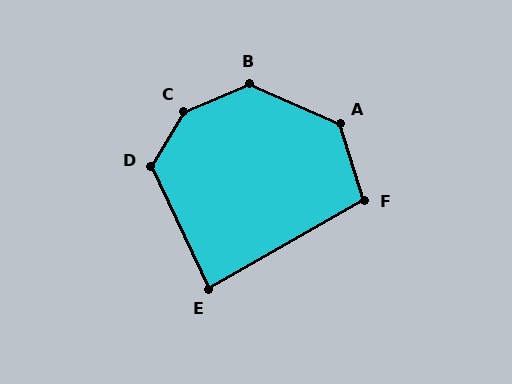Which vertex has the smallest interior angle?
E, at approximately 85 degrees.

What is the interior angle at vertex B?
Approximately 133 degrees (obtuse).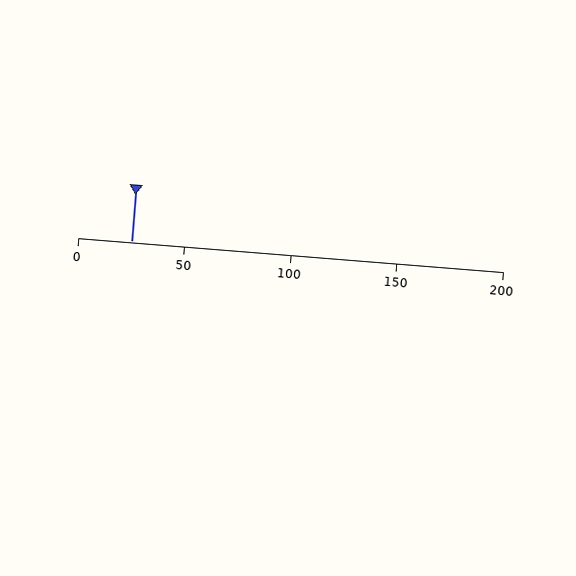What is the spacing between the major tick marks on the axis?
The major ticks are spaced 50 apart.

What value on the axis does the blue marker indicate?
The marker indicates approximately 25.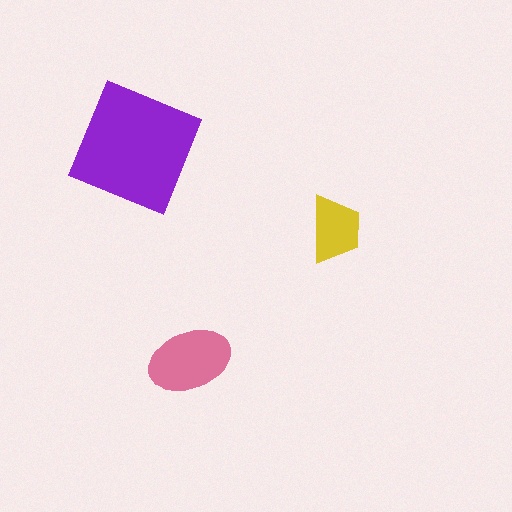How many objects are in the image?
There are 3 objects in the image.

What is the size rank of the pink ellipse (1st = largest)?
2nd.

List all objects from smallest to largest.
The yellow trapezoid, the pink ellipse, the purple square.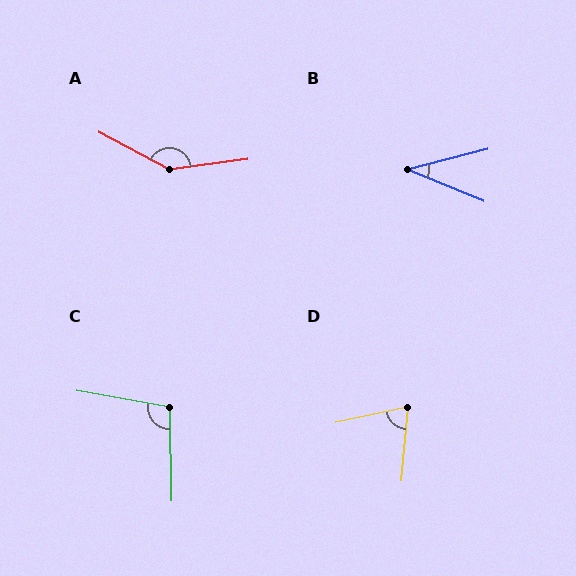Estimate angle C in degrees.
Approximately 101 degrees.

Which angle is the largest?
A, at approximately 145 degrees.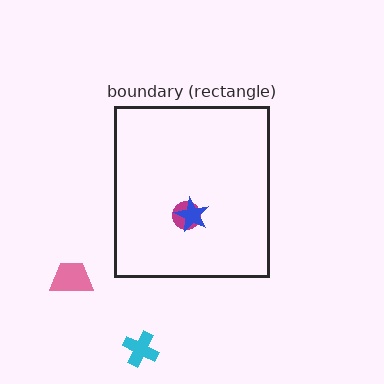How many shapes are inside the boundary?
2 inside, 2 outside.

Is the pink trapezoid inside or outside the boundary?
Outside.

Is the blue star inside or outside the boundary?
Inside.